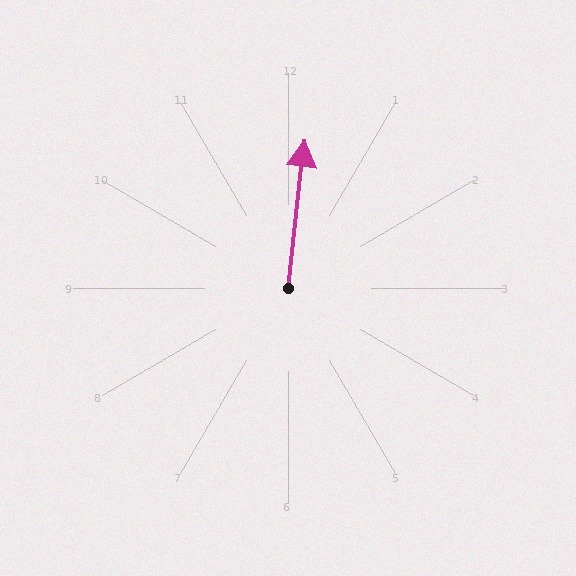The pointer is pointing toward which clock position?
Roughly 12 o'clock.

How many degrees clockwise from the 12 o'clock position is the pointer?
Approximately 6 degrees.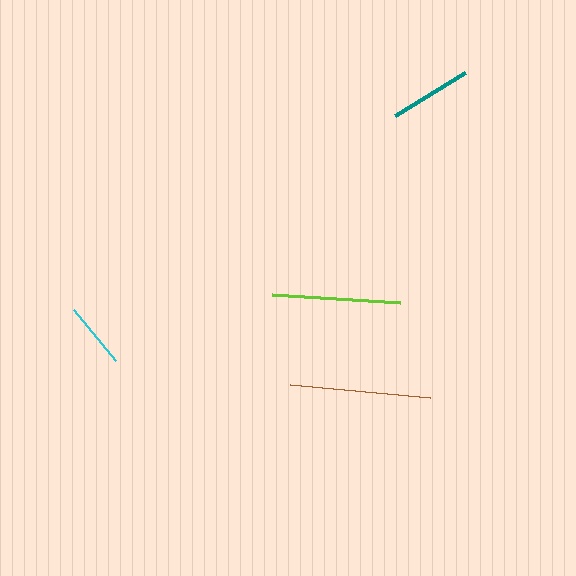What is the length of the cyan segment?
The cyan segment is approximately 65 pixels long.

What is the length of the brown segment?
The brown segment is approximately 140 pixels long.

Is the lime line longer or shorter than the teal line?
The lime line is longer than the teal line.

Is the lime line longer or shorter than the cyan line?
The lime line is longer than the cyan line.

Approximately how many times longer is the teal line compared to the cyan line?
The teal line is approximately 1.3 times the length of the cyan line.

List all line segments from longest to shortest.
From longest to shortest: brown, lime, teal, cyan.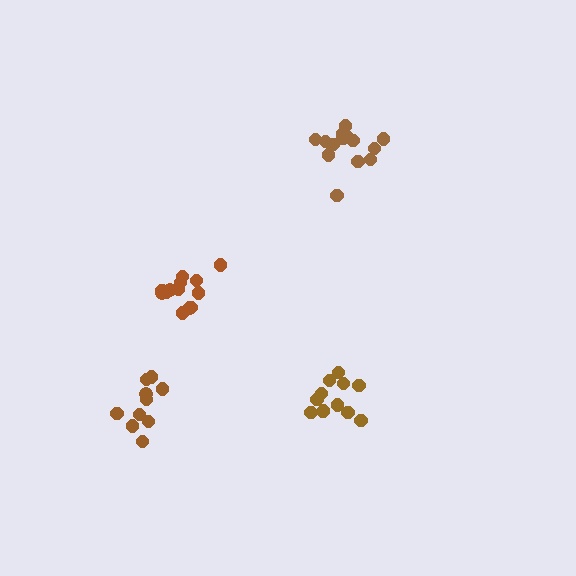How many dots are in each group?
Group 1: 14 dots, Group 2: 12 dots, Group 3: 10 dots, Group 4: 13 dots (49 total).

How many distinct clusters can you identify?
There are 4 distinct clusters.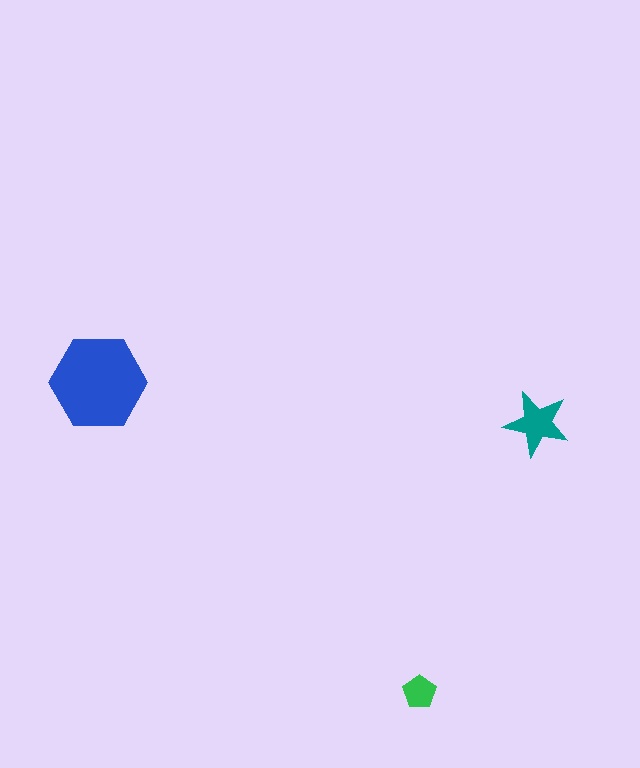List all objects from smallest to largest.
The green pentagon, the teal star, the blue hexagon.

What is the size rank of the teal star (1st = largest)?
2nd.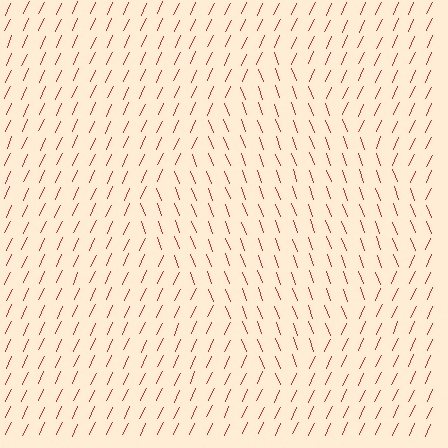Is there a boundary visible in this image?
Yes, there is a texture boundary formed by a change in line orientation.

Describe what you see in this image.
The image is filled with small red line segments. A diamond region in the image has lines oriented differently from the surrounding lines, creating a visible texture boundary.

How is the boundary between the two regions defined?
The boundary is defined purely by a change in line orientation (approximately 45 degrees difference). All lines are the same color and thickness.